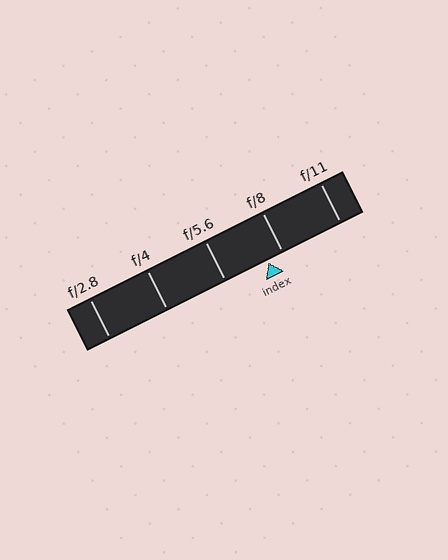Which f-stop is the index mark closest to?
The index mark is closest to f/8.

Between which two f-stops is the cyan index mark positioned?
The index mark is between f/5.6 and f/8.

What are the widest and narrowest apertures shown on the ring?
The widest aperture shown is f/2.8 and the narrowest is f/11.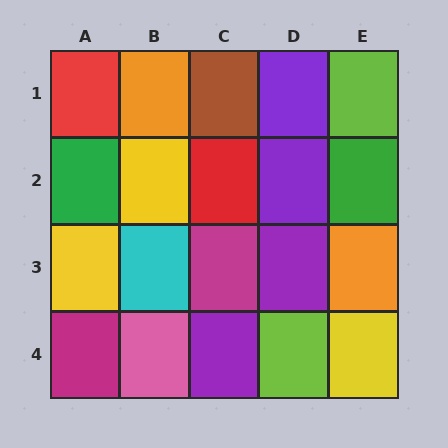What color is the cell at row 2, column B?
Yellow.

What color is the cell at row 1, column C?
Brown.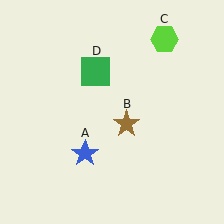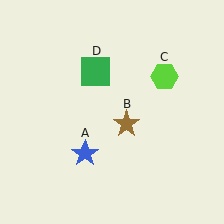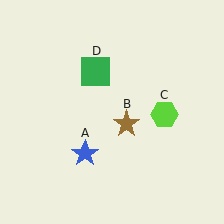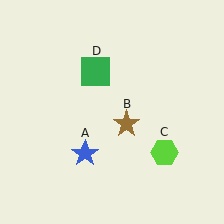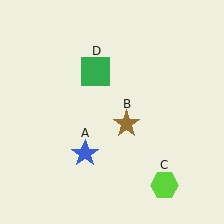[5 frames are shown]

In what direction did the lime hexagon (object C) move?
The lime hexagon (object C) moved down.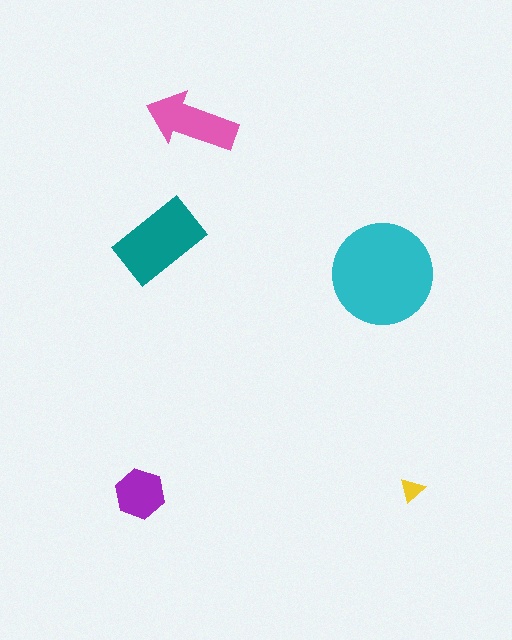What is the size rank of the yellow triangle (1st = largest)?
5th.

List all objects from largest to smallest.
The cyan circle, the teal rectangle, the pink arrow, the purple hexagon, the yellow triangle.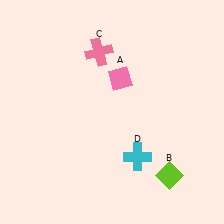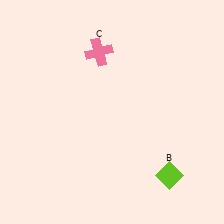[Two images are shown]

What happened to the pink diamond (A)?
The pink diamond (A) was removed in Image 2. It was in the top-right area of Image 1.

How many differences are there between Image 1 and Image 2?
There are 2 differences between the two images.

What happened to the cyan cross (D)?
The cyan cross (D) was removed in Image 2. It was in the bottom-right area of Image 1.